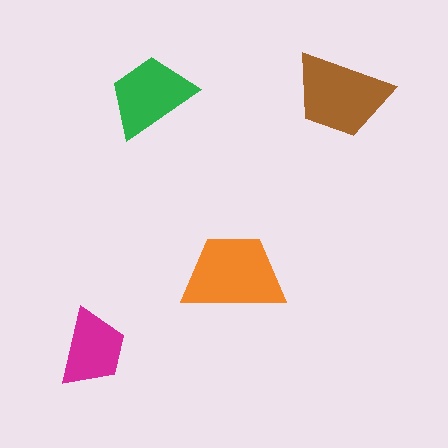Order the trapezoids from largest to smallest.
the orange one, the brown one, the green one, the magenta one.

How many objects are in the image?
There are 4 objects in the image.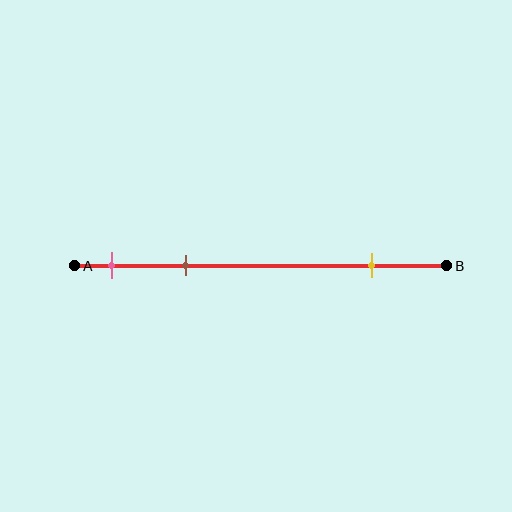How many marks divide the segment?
There are 3 marks dividing the segment.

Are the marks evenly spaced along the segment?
No, the marks are not evenly spaced.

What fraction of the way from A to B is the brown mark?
The brown mark is approximately 30% (0.3) of the way from A to B.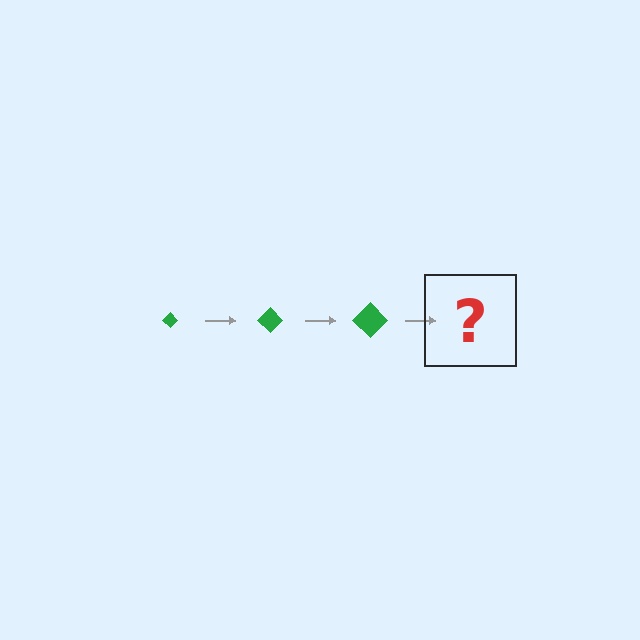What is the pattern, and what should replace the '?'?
The pattern is that the diamond gets progressively larger each step. The '?' should be a green diamond, larger than the previous one.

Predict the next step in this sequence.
The next step is a green diamond, larger than the previous one.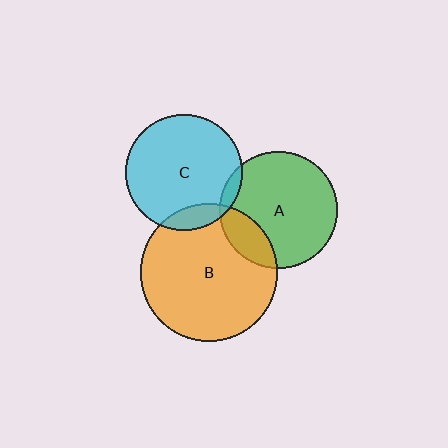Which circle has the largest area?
Circle B (orange).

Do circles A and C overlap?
Yes.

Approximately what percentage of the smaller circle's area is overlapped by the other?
Approximately 5%.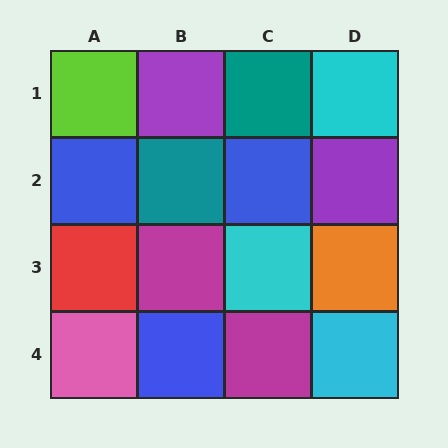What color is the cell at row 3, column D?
Orange.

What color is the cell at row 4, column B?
Blue.